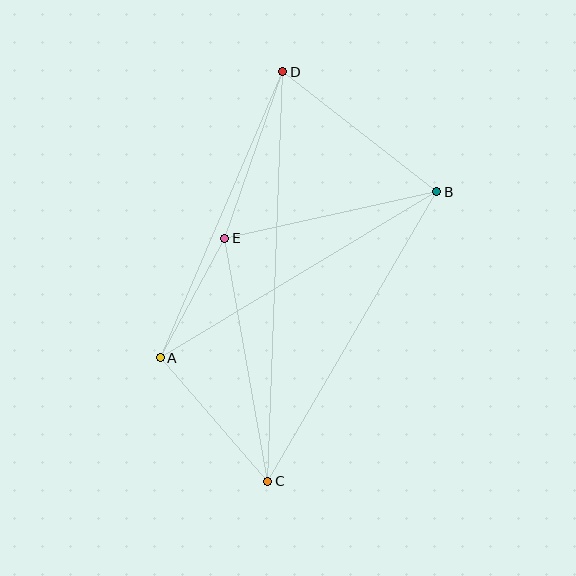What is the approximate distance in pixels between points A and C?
The distance between A and C is approximately 164 pixels.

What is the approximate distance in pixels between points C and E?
The distance between C and E is approximately 247 pixels.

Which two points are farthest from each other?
Points C and D are farthest from each other.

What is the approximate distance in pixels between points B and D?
The distance between B and D is approximately 195 pixels.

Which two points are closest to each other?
Points A and E are closest to each other.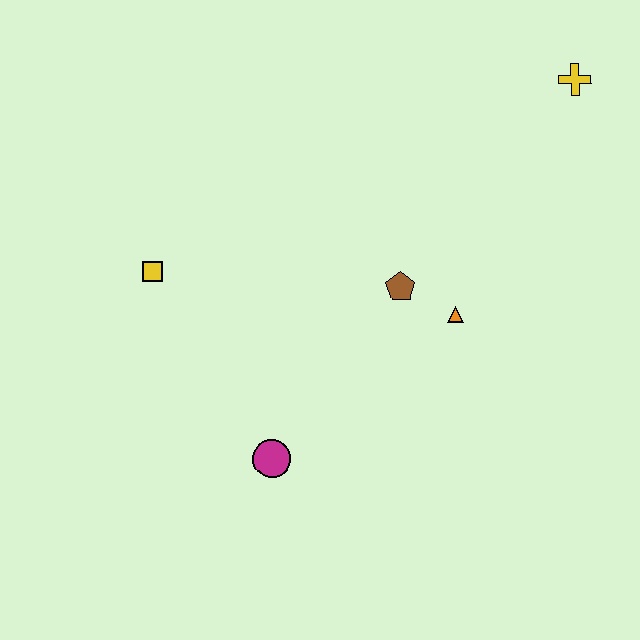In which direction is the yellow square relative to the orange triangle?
The yellow square is to the left of the orange triangle.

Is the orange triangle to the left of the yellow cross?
Yes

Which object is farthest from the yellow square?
The yellow cross is farthest from the yellow square.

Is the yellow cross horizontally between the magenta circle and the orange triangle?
No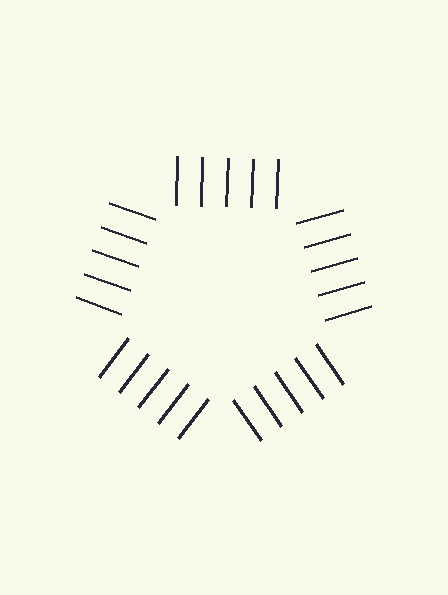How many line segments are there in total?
25 — 5 along each of the 5 edges.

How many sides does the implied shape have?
5 sides — the line-ends trace a pentagon.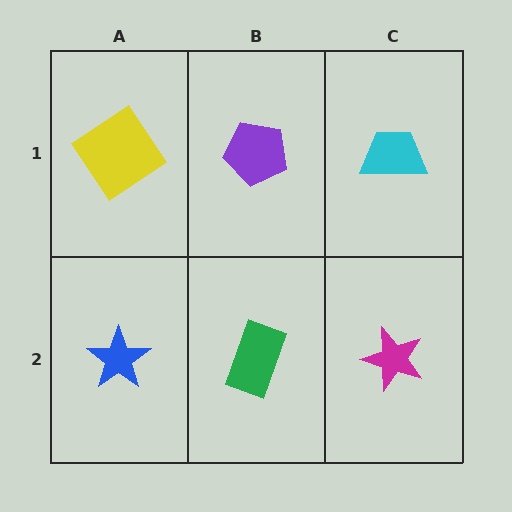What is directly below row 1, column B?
A green rectangle.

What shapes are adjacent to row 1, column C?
A magenta star (row 2, column C), a purple pentagon (row 1, column B).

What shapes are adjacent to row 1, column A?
A blue star (row 2, column A), a purple pentagon (row 1, column B).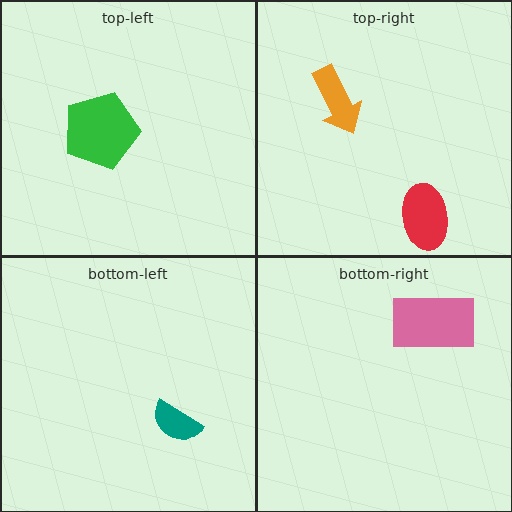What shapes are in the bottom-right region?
The pink rectangle.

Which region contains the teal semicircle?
The bottom-left region.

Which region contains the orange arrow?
The top-right region.